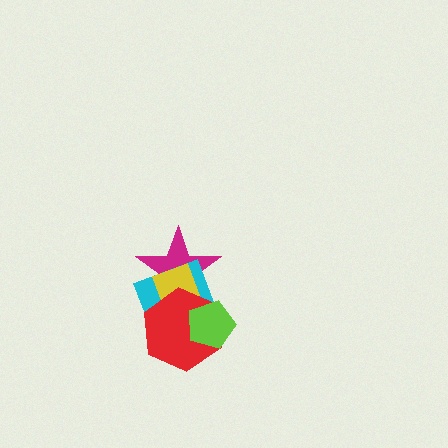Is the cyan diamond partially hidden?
Yes, it is partially covered by another shape.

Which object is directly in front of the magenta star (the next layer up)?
The cyan diamond is directly in front of the magenta star.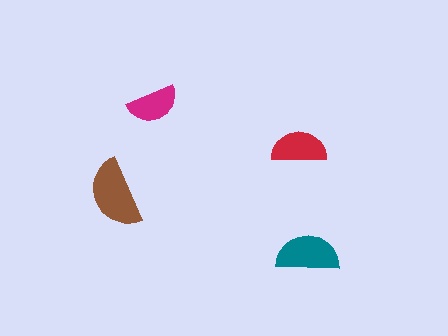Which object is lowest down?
The teal semicircle is bottommost.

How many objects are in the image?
There are 4 objects in the image.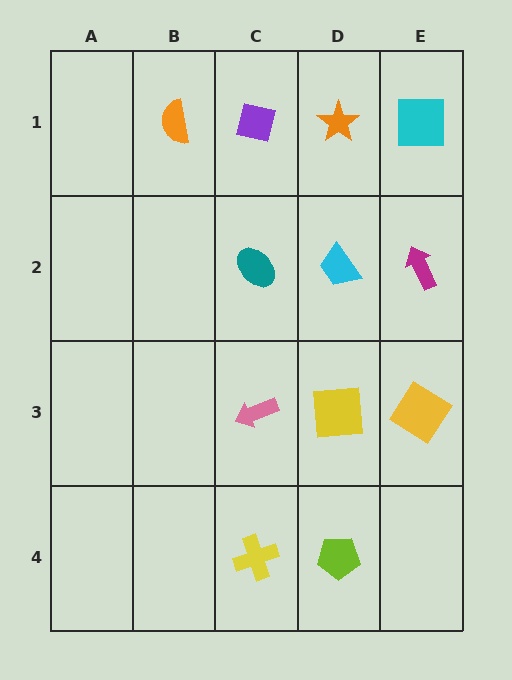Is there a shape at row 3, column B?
No, that cell is empty.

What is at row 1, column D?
An orange star.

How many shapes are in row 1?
4 shapes.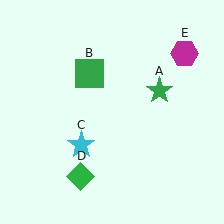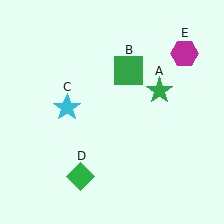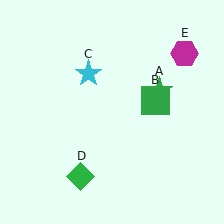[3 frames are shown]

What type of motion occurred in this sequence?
The green square (object B), cyan star (object C) rotated clockwise around the center of the scene.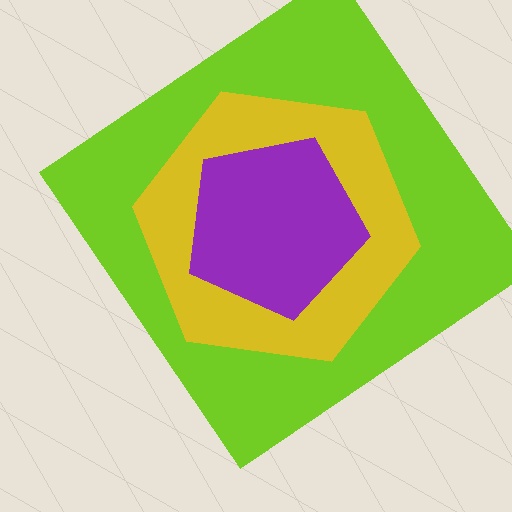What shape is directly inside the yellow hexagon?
The purple pentagon.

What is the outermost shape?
The lime diamond.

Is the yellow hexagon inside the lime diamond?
Yes.